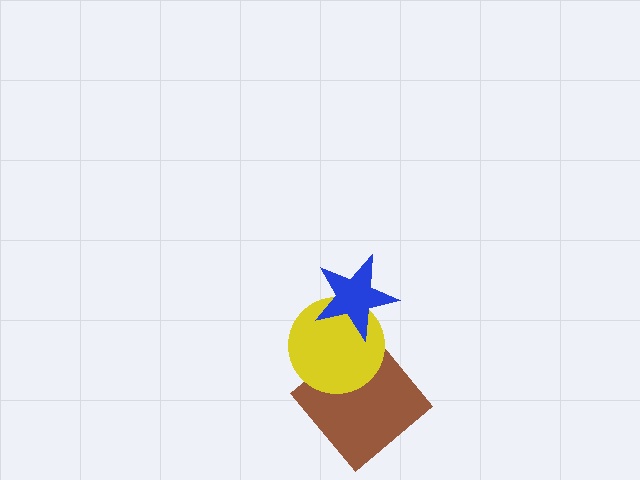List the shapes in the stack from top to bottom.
From top to bottom: the blue star, the yellow circle, the brown diamond.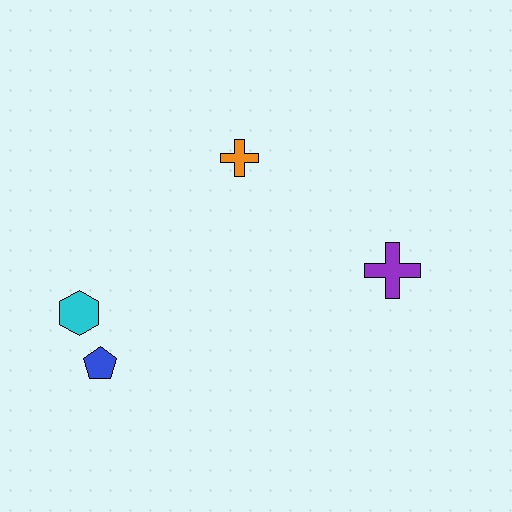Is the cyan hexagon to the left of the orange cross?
Yes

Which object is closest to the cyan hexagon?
The blue pentagon is closest to the cyan hexagon.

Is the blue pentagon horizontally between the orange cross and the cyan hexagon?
Yes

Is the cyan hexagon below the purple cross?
Yes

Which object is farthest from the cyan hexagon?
The purple cross is farthest from the cyan hexagon.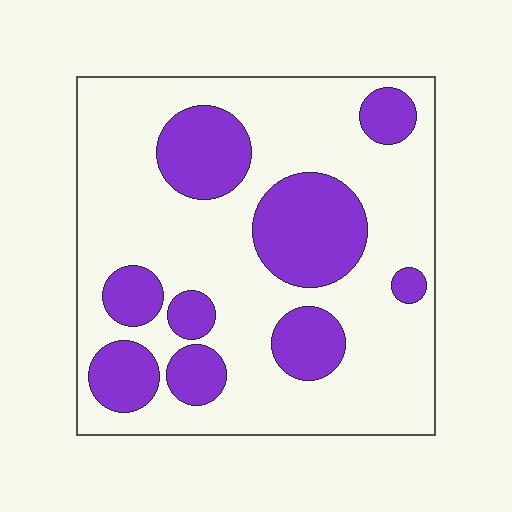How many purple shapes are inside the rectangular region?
9.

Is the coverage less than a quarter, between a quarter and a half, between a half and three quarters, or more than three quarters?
Between a quarter and a half.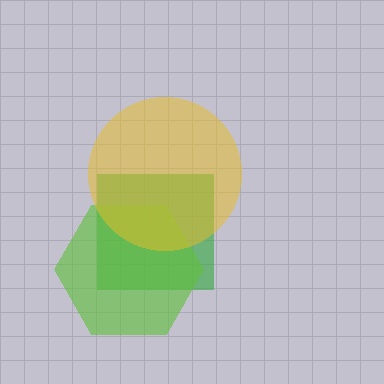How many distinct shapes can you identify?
There are 3 distinct shapes: a green square, a lime hexagon, a yellow circle.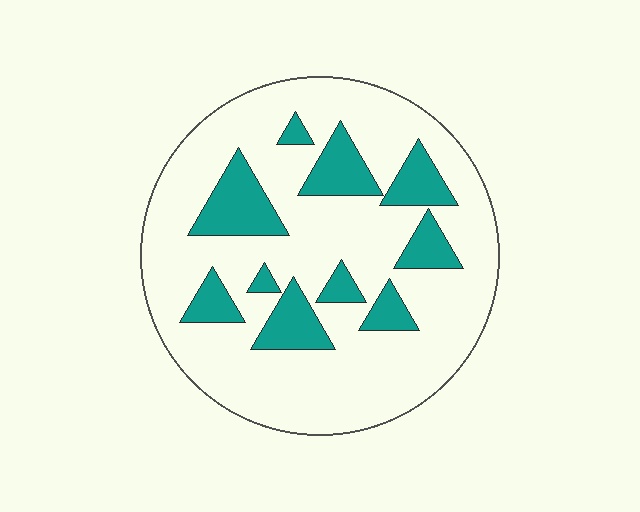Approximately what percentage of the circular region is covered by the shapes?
Approximately 20%.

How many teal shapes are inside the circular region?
10.